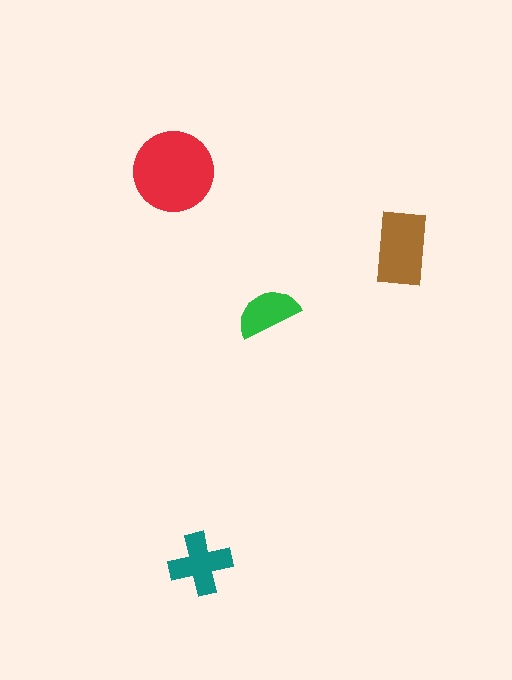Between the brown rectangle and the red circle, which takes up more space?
The red circle.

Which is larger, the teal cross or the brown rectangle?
The brown rectangle.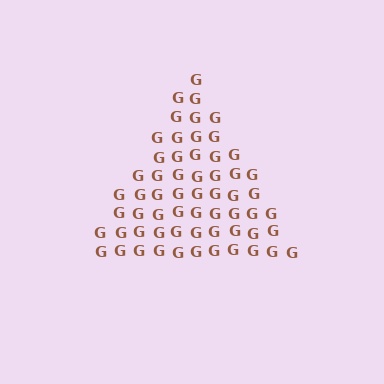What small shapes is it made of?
It is made of small letter G's.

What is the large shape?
The large shape is a triangle.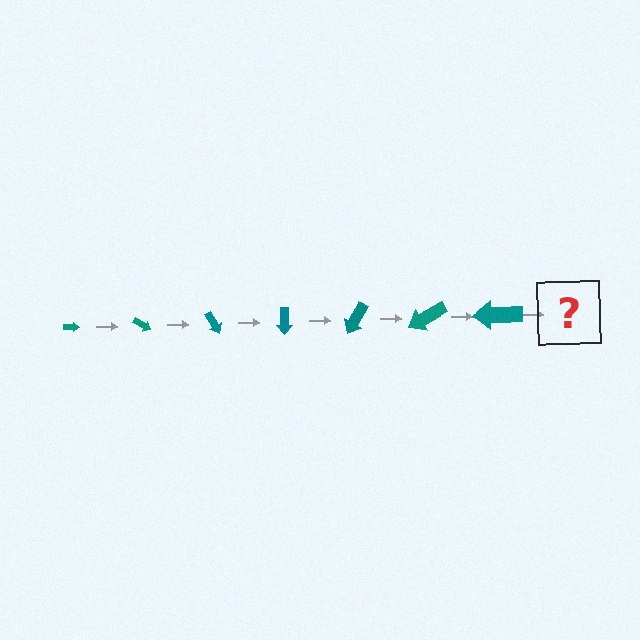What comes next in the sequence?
The next element should be an arrow, larger than the previous one and rotated 210 degrees from the start.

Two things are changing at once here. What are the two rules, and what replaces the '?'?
The two rules are that the arrow grows larger each step and it rotates 30 degrees each step. The '?' should be an arrow, larger than the previous one and rotated 210 degrees from the start.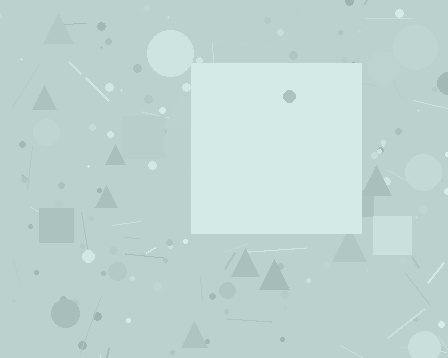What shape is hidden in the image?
A square is hidden in the image.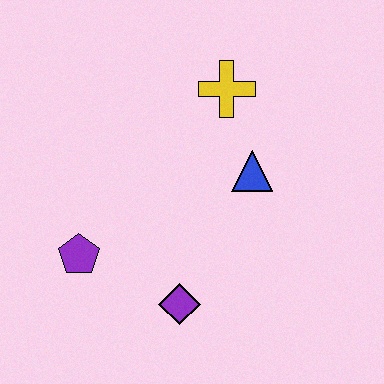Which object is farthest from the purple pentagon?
The yellow cross is farthest from the purple pentagon.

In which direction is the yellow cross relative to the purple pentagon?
The yellow cross is above the purple pentagon.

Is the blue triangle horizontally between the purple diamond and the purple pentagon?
No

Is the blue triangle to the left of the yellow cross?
No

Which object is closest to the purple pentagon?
The purple diamond is closest to the purple pentagon.